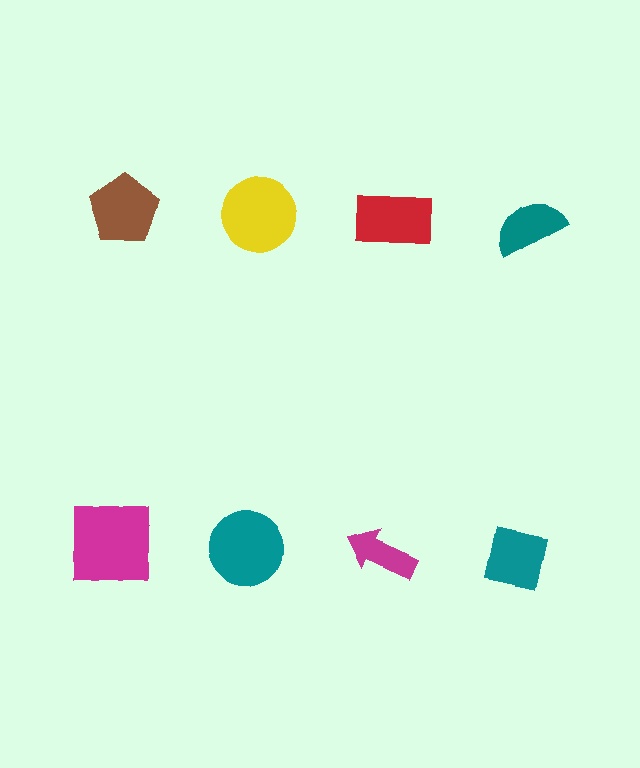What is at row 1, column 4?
A teal semicircle.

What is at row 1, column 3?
A red rectangle.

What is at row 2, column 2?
A teal circle.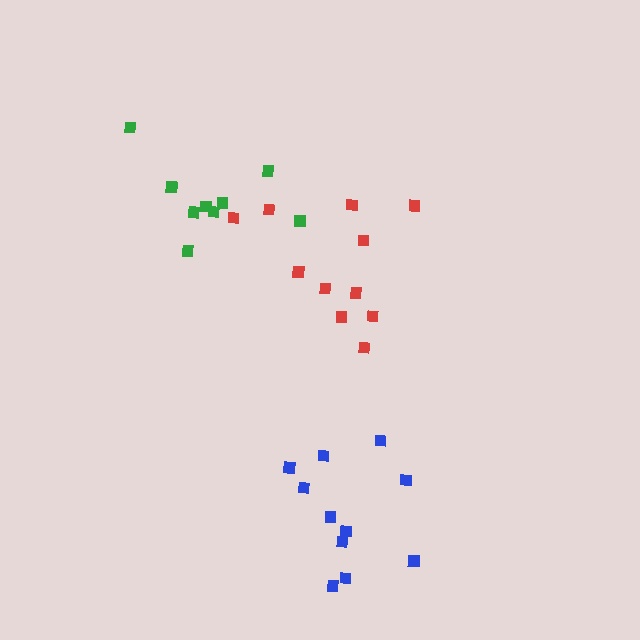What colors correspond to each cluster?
The clusters are colored: red, blue, green.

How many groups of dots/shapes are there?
There are 3 groups.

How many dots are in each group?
Group 1: 11 dots, Group 2: 11 dots, Group 3: 9 dots (31 total).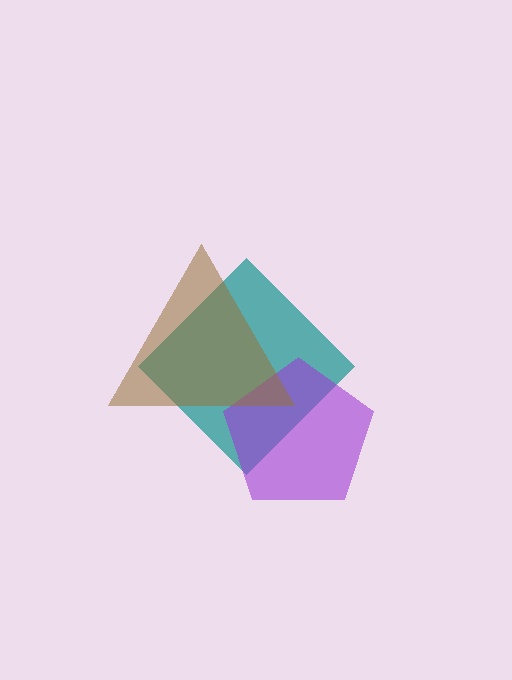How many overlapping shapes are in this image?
There are 3 overlapping shapes in the image.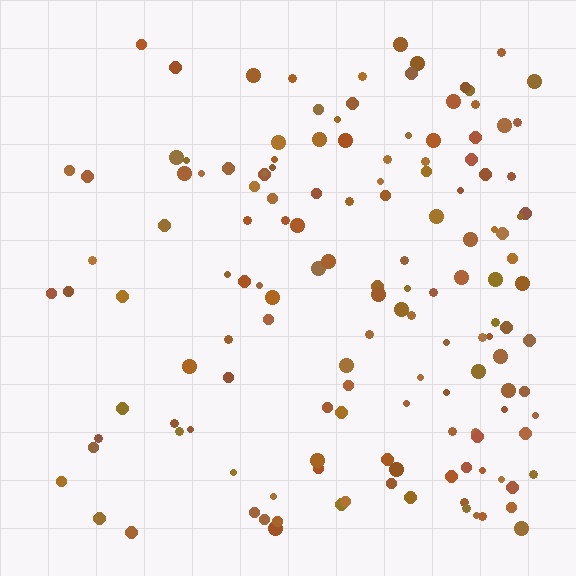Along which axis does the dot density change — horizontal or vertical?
Horizontal.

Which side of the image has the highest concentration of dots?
The right.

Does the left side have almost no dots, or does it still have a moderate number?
Still a moderate number, just noticeably fewer than the right.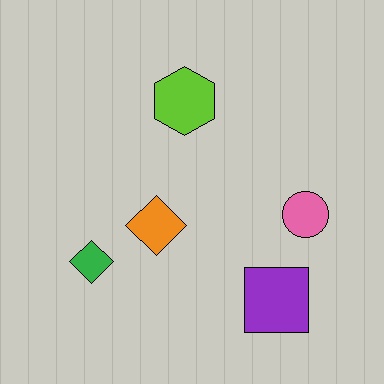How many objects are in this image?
There are 5 objects.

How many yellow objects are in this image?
There are no yellow objects.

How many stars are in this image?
There are no stars.